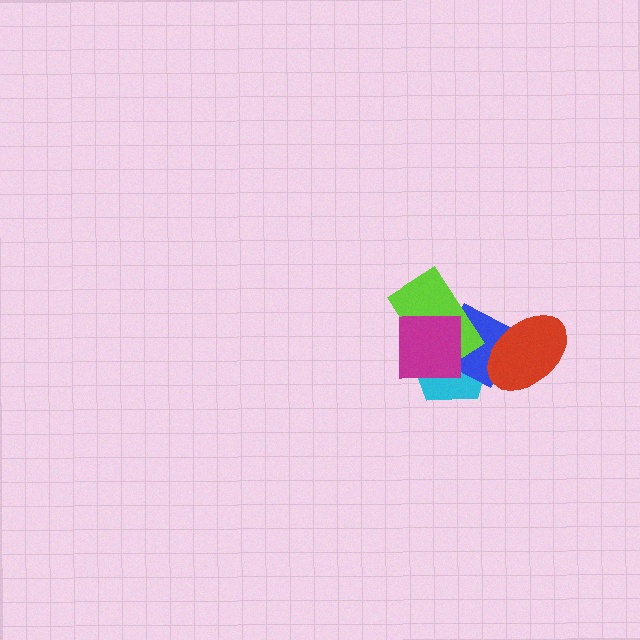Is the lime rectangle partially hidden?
Yes, it is partially covered by another shape.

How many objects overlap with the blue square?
4 objects overlap with the blue square.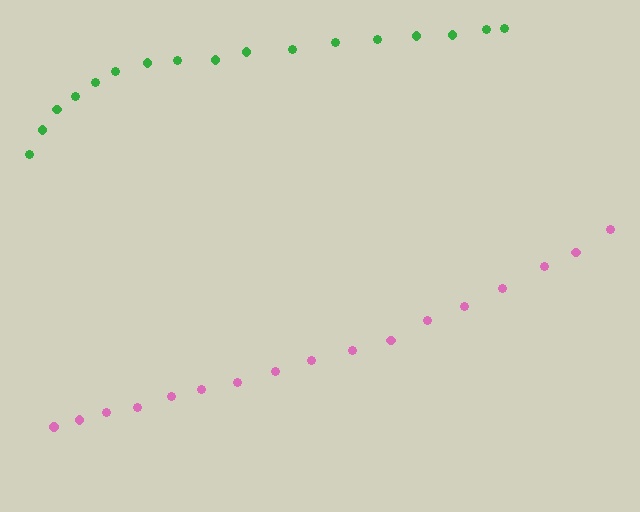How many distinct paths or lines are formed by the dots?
There are 2 distinct paths.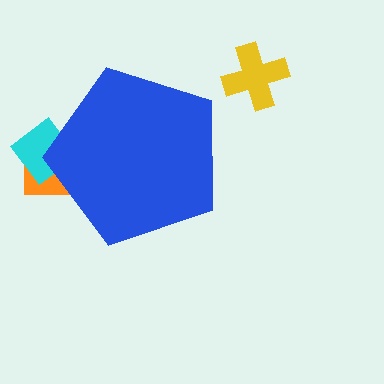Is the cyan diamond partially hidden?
Yes, the cyan diamond is partially hidden behind the blue pentagon.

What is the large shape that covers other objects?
A blue pentagon.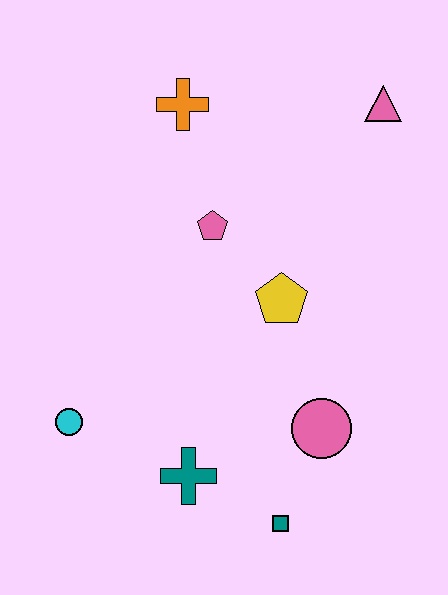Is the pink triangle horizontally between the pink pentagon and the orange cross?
No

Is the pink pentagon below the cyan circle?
No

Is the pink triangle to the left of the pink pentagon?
No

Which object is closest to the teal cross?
The teal square is closest to the teal cross.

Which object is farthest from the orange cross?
The teal square is farthest from the orange cross.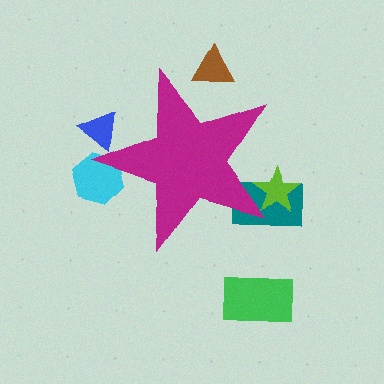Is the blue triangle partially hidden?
Yes, the blue triangle is partially hidden behind the magenta star.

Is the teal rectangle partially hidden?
Yes, the teal rectangle is partially hidden behind the magenta star.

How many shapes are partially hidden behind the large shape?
5 shapes are partially hidden.